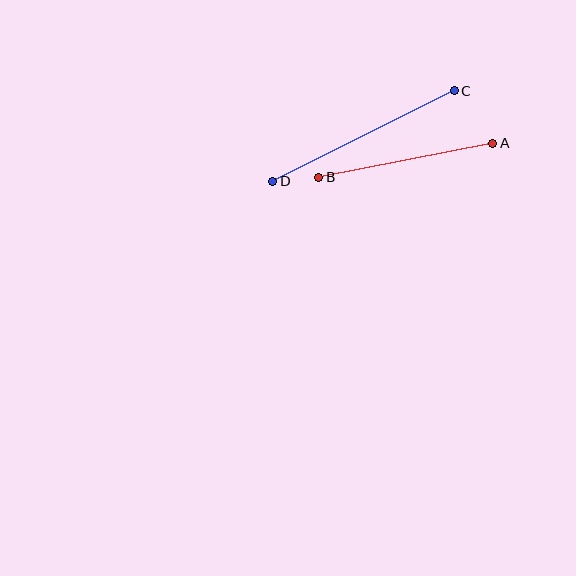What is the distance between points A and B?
The distance is approximately 178 pixels.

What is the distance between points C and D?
The distance is approximately 203 pixels.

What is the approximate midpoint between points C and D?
The midpoint is at approximately (364, 136) pixels.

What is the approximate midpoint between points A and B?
The midpoint is at approximately (406, 160) pixels.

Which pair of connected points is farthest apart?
Points C and D are farthest apart.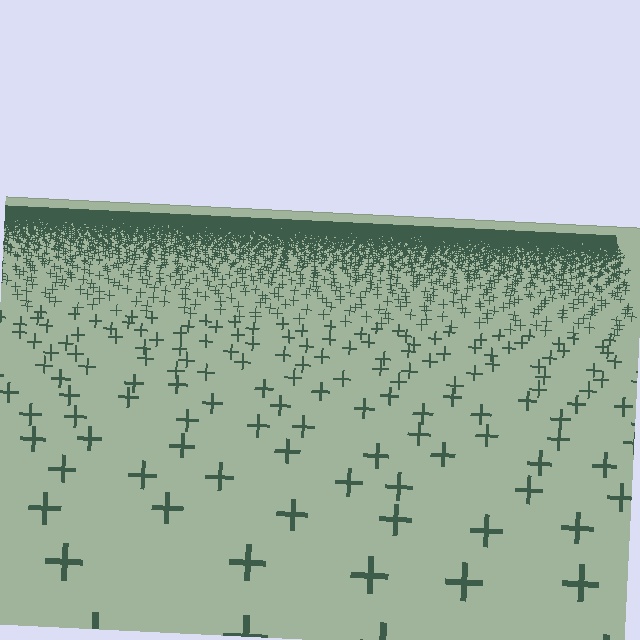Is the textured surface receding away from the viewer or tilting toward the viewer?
The surface is receding away from the viewer. Texture elements get smaller and denser toward the top.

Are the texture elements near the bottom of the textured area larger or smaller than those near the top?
Larger. Near the bottom, elements are closer to the viewer and appear at a bigger on-screen size.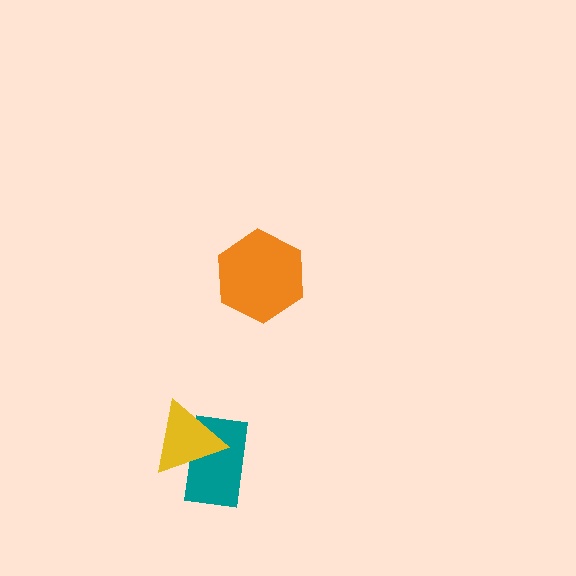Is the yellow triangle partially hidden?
No, no other shape covers it.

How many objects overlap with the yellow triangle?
1 object overlaps with the yellow triangle.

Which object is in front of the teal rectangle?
The yellow triangle is in front of the teal rectangle.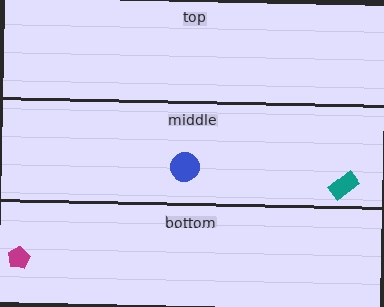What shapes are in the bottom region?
The magenta pentagon.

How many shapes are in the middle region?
2.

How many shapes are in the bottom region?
1.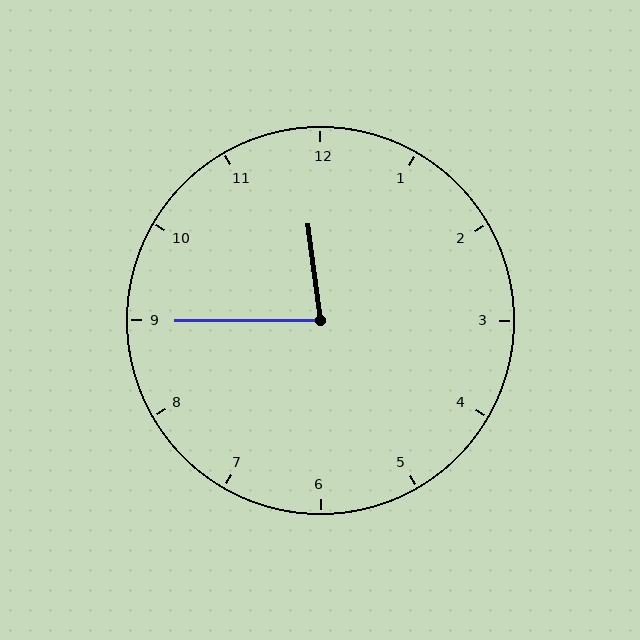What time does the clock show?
11:45.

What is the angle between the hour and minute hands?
Approximately 82 degrees.